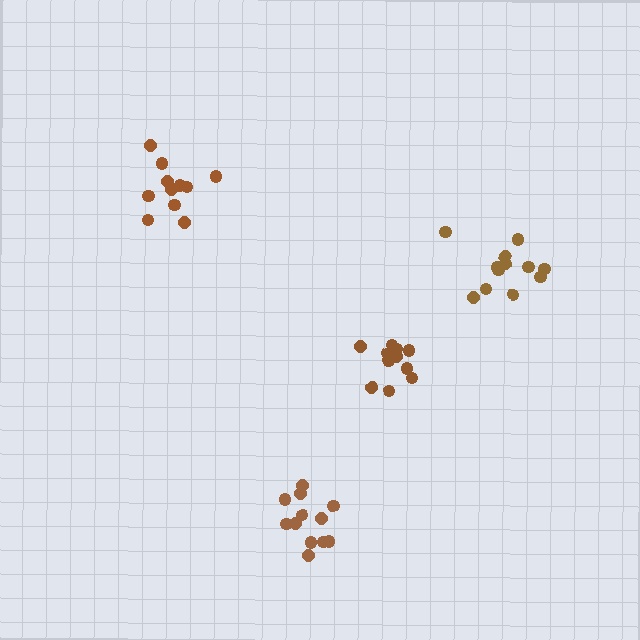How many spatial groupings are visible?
There are 4 spatial groupings.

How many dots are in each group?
Group 1: 11 dots, Group 2: 12 dots, Group 3: 12 dots, Group 4: 12 dots (47 total).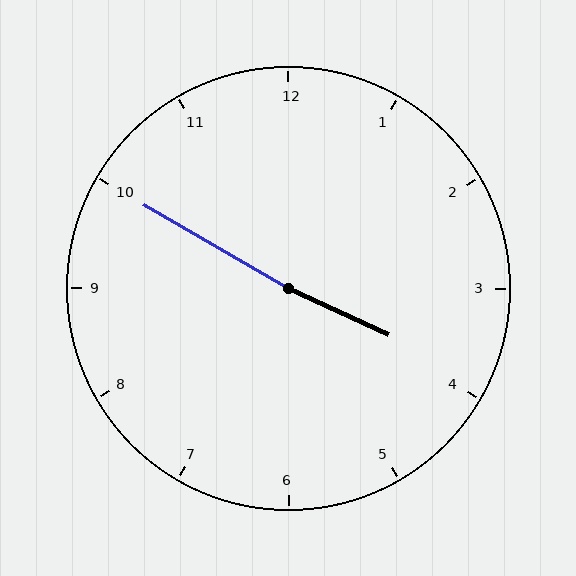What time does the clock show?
3:50.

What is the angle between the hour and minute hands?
Approximately 175 degrees.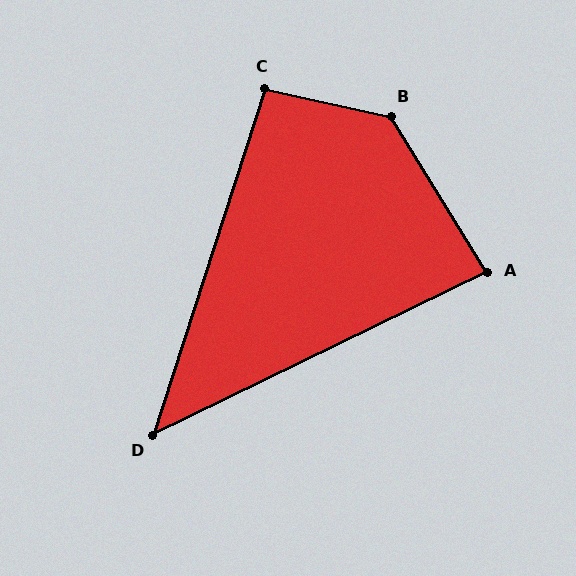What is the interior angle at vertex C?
Approximately 96 degrees (obtuse).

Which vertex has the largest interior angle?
B, at approximately 134 degrees.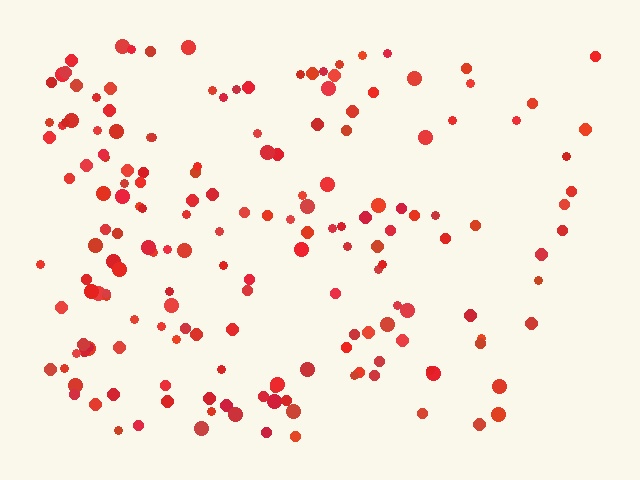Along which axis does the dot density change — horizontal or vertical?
Horizontal.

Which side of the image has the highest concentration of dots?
The left.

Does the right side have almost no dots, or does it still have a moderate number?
Still a moderate number, just noticeably fewer than the left.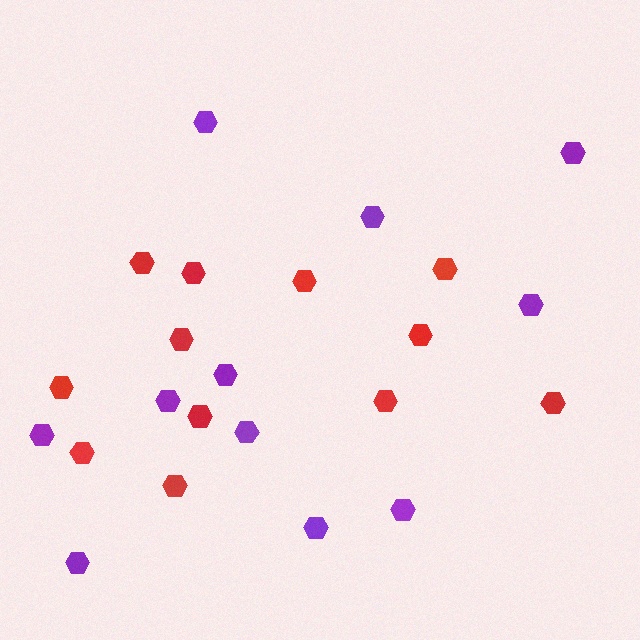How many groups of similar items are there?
There are 2 groups: one group of red hexagons (12) and one group of purple hexagons (11).